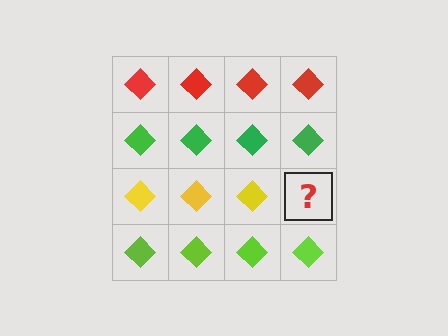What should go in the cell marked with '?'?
The missing cell should contain a yellow diamond.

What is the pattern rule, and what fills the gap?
The rule is that each row has a consistent color. The gap should be filled with a yellow diamond.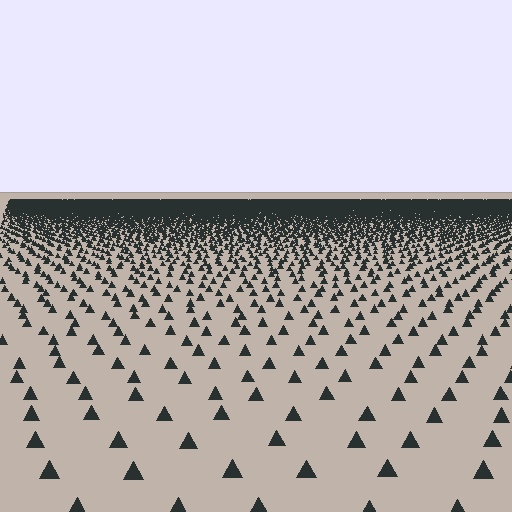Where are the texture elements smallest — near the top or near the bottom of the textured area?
Near the top.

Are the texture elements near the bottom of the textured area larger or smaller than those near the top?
Larger. Near the bottom, elements are closer to the viewer and appear at a bigger on-screen size.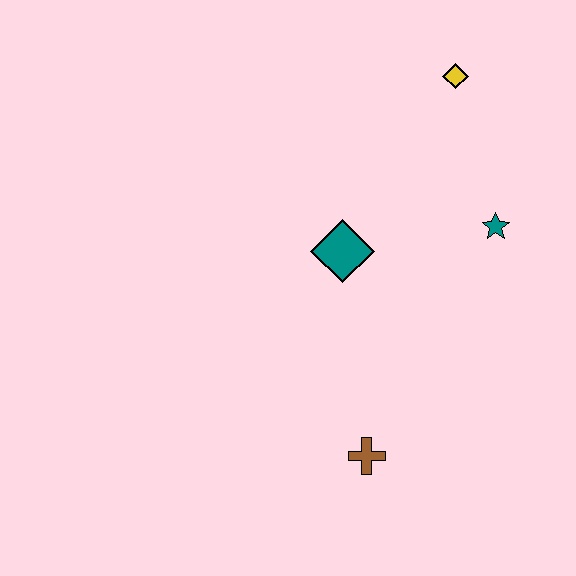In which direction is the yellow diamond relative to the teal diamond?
The yellow diamond is above the teal diamond.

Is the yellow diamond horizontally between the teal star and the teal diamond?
Yes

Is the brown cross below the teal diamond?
Yes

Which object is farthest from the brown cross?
The yellow diamond is farthest from the brown cross.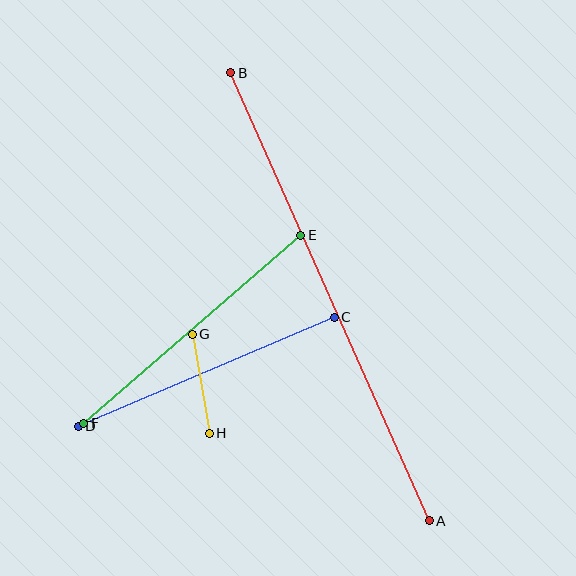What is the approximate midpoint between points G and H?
The midpoint is at approximately (201, 384) pixels.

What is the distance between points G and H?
The distance is approximately 100 pixels.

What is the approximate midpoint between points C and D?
The midpoint is at approximately (206, 372) pixels.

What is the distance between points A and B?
The distance is approximately 490 pixels.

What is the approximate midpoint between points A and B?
The midpoint is at approximately (330, 297) pixels.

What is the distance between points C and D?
The distance is approximately 278 pixels.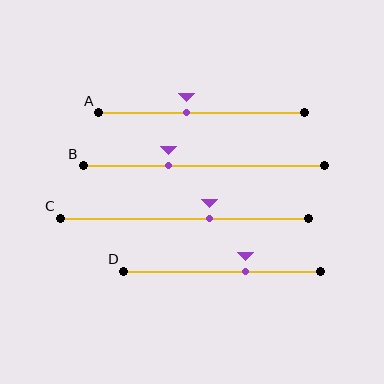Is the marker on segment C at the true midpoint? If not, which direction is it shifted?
No, the marker on segment C is shifted to the right by about 10% of the segment length.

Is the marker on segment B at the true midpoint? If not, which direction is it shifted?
No, the marker on segment B is shifted to the left by about 14% of the segment length.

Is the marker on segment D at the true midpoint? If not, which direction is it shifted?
No, the marker on segment D is shifted to the right by about 12% of the segment length.